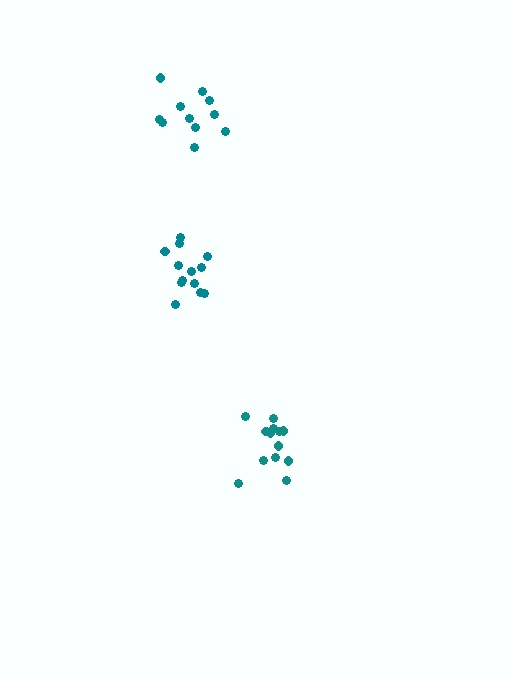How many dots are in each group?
Group 1: 13 dots, Group 2: 13 dots, Group 3: 11 dots (37 total).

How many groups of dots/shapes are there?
There are 3 groups.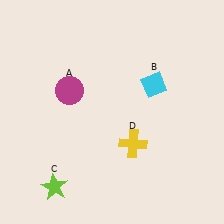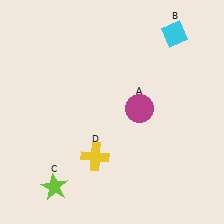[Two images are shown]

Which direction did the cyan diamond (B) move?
The cyan diamond (B) moved up.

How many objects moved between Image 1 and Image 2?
3 objects moved between the two images.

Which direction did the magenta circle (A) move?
The magenta circle (A) moved right.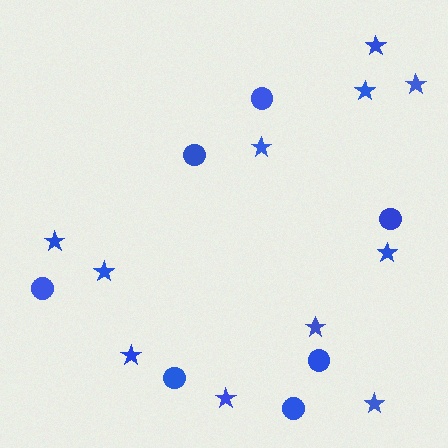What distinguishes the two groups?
There are 2 groups: one group of stars (11) and one group of circles (7).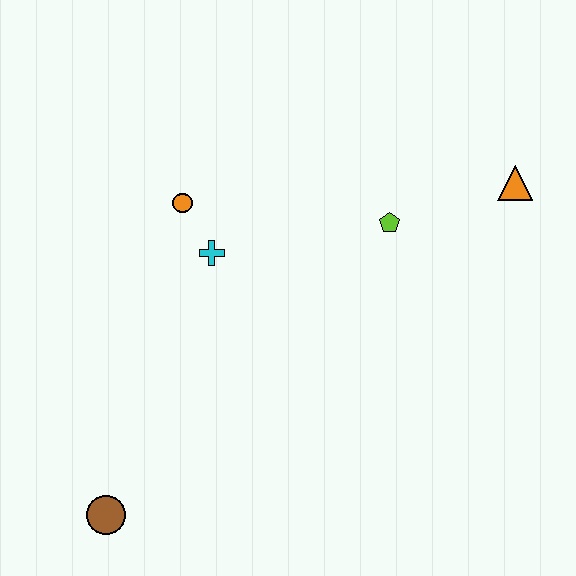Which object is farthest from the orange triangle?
The brown circle is farthest from the orange triangle.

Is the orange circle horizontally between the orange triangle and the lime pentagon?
No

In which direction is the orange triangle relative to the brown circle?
The orange triangle is to the right of the brown circle.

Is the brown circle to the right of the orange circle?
No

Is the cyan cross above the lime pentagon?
No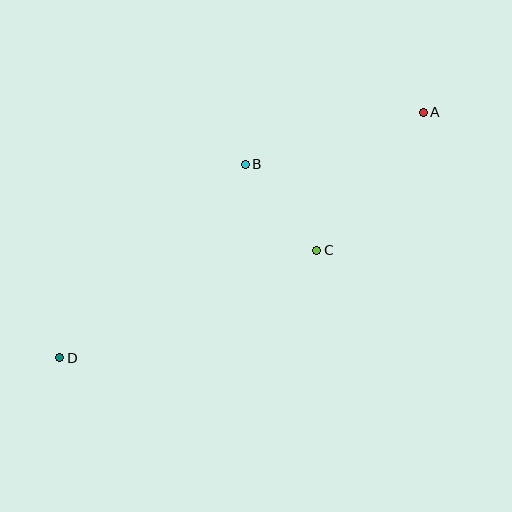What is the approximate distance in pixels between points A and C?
The distance between A and C is approximately 174 pixels.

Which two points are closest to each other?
Points B and C are closest to each other.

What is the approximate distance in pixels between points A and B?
The distance between A and B is approximately 186 pixels.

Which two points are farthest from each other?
Points A and D are farthest from each other.